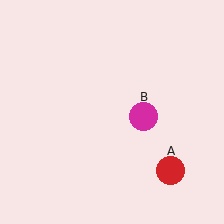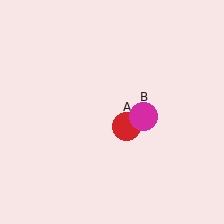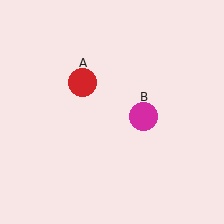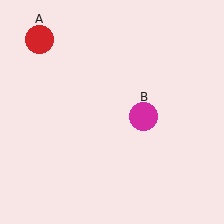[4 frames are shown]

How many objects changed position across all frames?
1 object changed position: red circle (object A).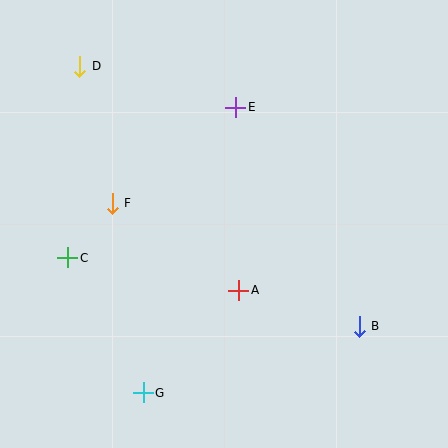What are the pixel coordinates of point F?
Point F is at (112, 203).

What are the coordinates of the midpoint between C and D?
The midpoint between C and D is at (74, 162).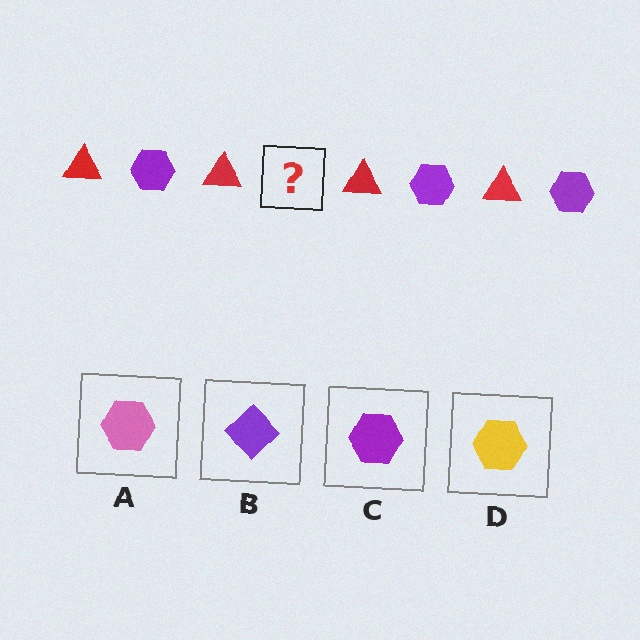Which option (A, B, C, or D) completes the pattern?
C.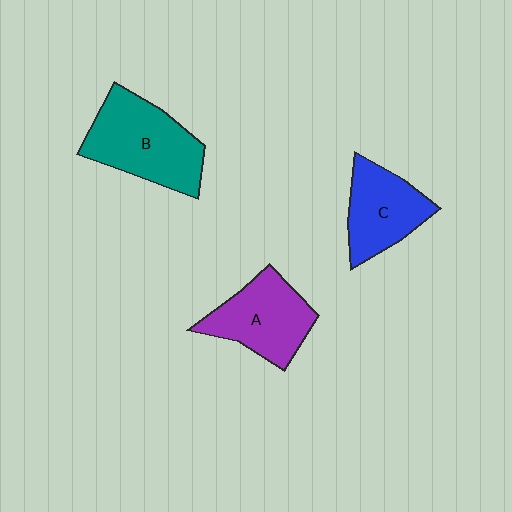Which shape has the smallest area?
Shape C (blue).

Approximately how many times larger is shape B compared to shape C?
Approximately 1.4 times.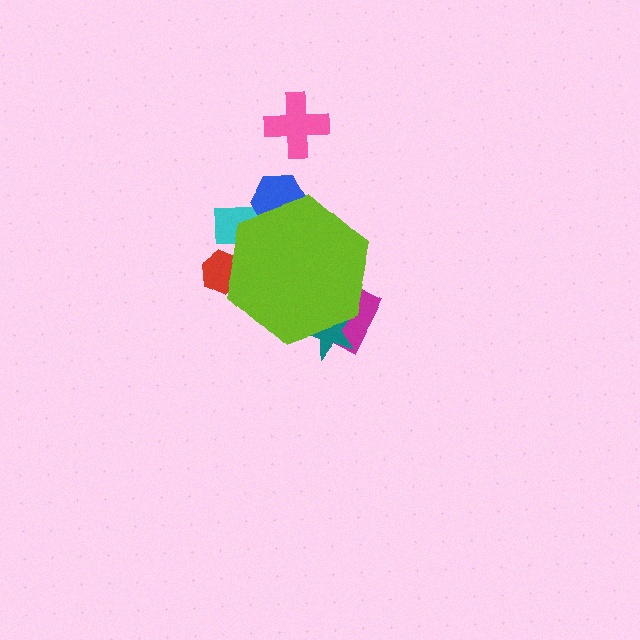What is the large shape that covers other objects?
A lime hexagon.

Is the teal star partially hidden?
Yes, the teal star is partially hidden behind the lime hexagon.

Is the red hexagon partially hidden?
Yes, the red hexagon is partially hidden behind the lime hexagon.